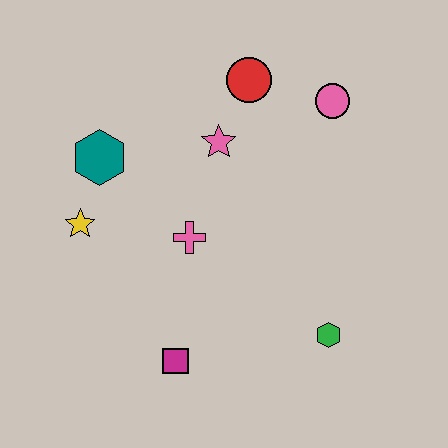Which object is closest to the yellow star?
The teal hexagon is closest to the yellow star.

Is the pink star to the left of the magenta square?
No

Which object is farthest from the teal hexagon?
The green hexagon is farthest from the teal hexagon.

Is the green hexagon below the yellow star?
Yes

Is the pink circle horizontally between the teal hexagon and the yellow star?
No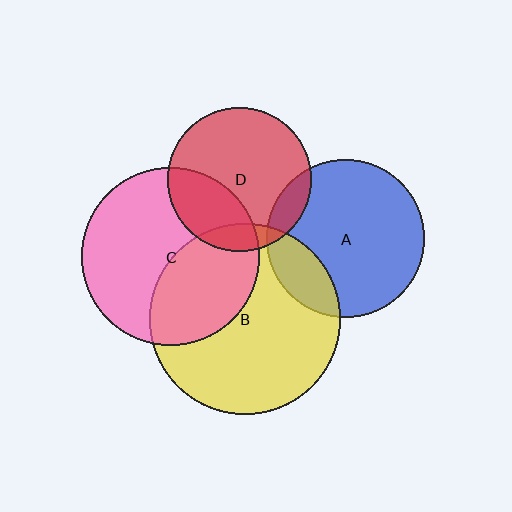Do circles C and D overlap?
Yes.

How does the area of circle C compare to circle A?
Approximately 1.3 times.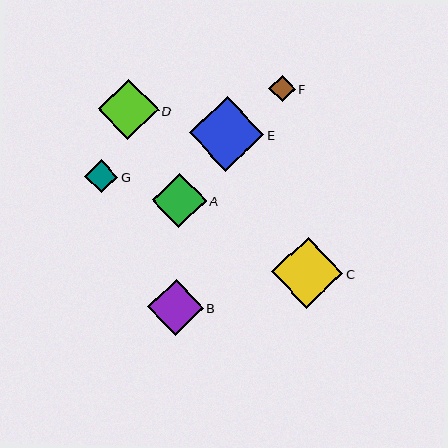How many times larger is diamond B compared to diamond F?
Diamond B is approximately 2.1 times the size of diamond F.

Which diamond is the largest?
Diamond E is the largest with a size of approximately 75 pixels.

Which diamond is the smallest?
Diamond F is the smallest with a size of approximately 26 pixels.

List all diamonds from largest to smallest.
From largest to smallest: E, C, D, B, A, G, F.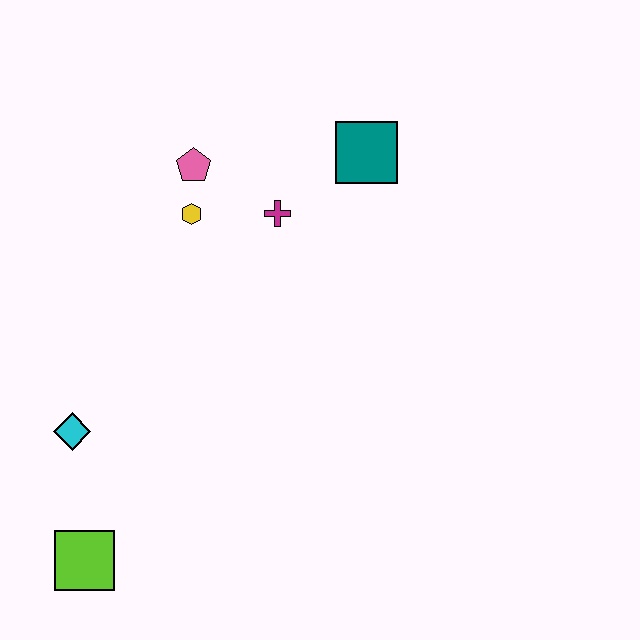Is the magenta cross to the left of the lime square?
No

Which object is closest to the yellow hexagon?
The pink pentagon is closest to the yellow hexagon.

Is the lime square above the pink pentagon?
No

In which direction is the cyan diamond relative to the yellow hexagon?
The cyan diamond is below the yellow hexagon.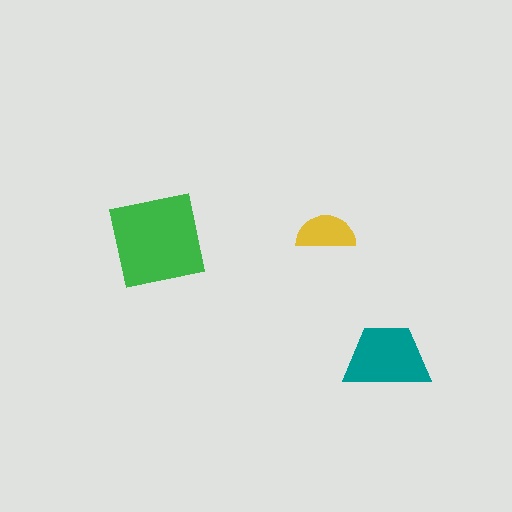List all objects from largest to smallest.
The green square, the teal trapezoid, the yellow semicircle.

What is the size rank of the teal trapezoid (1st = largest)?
2nd.